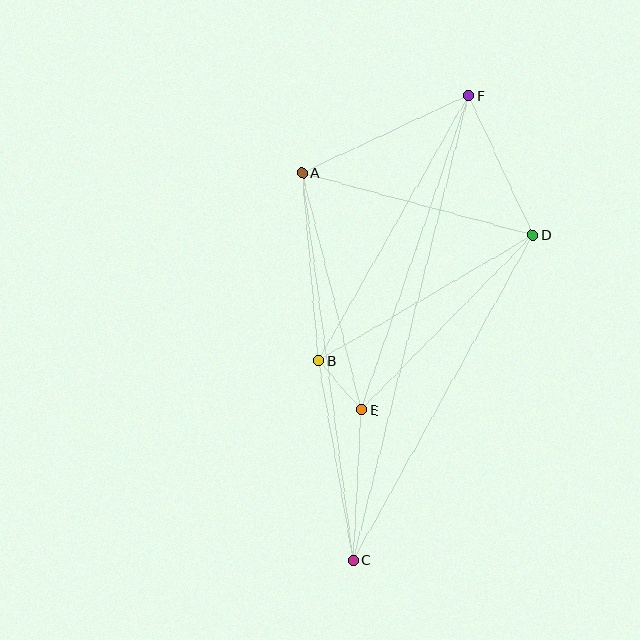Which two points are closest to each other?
Points B and E are closest to each other.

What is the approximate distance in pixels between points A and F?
The distance between A and F is approximately 184 pixels.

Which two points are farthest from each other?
Points C and F are farthest from each other.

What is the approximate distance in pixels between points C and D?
The distance between C and D is approximately 372 pixels.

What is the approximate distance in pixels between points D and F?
The distance between D and F is approximately 153 pixels.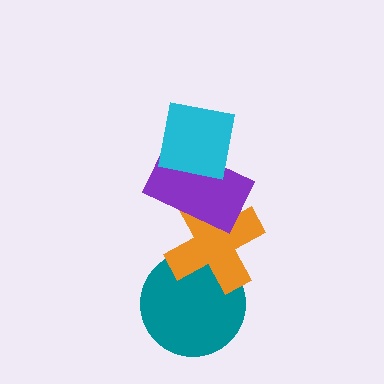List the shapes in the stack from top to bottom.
From top to bottom: the cyan square, the purple rectangle, the orange cross, the teal circle.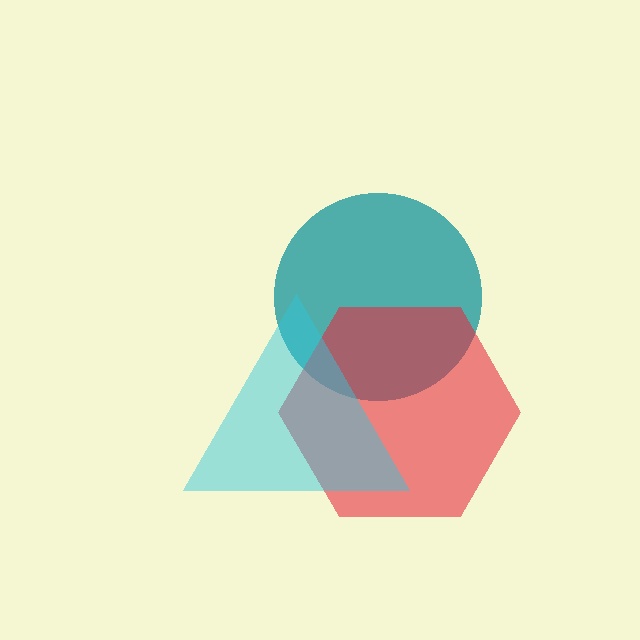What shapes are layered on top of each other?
The layered shapes are: a teal circle, a red hexagon, a cyan triangle.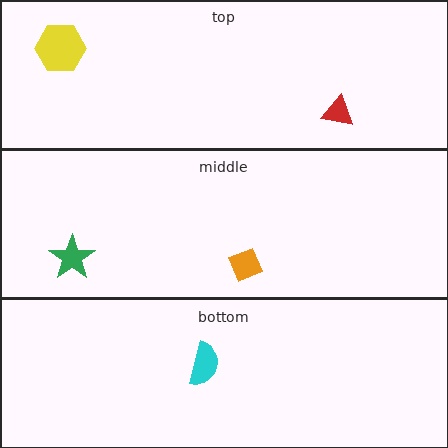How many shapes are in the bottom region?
1.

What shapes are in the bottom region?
The cyan semicircle.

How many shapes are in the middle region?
2.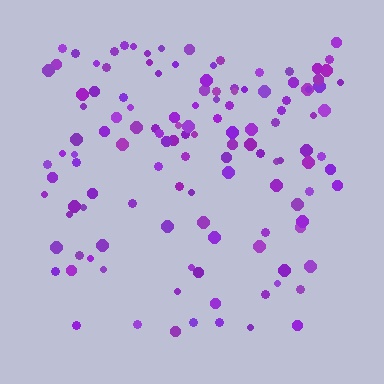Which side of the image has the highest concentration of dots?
The top.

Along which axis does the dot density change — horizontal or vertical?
Vertical.